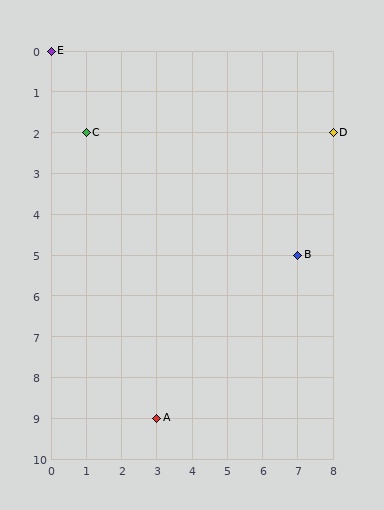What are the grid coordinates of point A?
Point A is at grid coordinates (3, 9).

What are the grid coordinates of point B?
Point B is at grid coordinates (7, 5).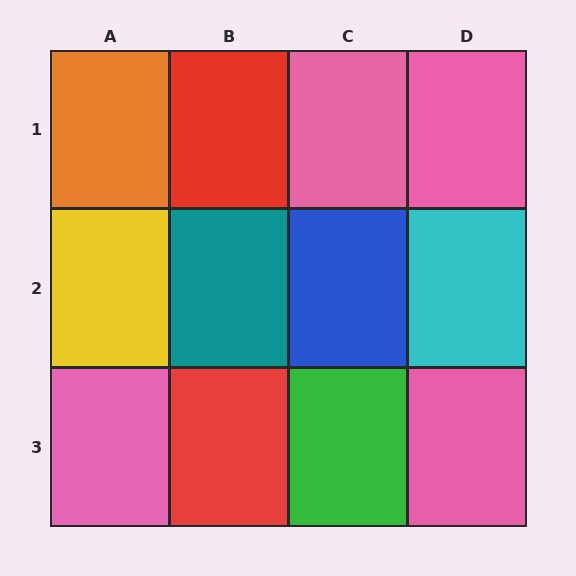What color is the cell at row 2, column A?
Yellow.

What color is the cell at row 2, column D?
Cyan.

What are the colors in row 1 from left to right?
Orange, red, pink, pink.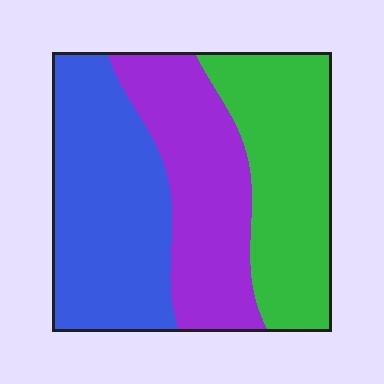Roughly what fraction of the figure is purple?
Purple covers around 30% of the figure.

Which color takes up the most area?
Blue, at roughly 35%.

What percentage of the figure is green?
Green takes up about one third (1/3) of the figure.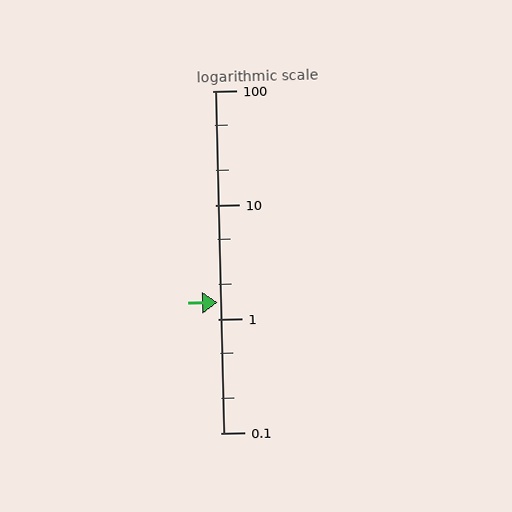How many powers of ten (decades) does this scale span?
The scale spans 3 decades, from 0.1 to 100.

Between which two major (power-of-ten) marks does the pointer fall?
The pointer is between 1 and 10.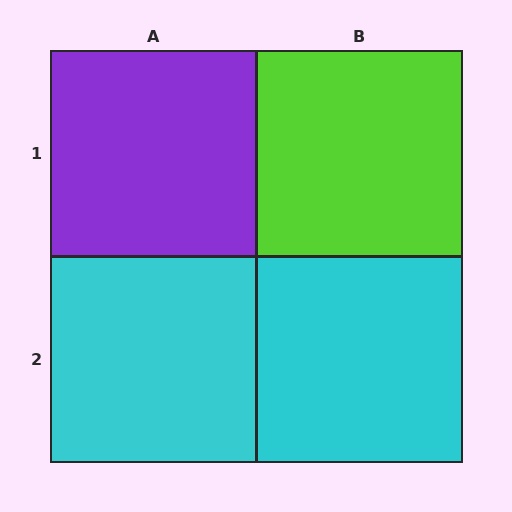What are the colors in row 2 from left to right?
Cyan, cyan.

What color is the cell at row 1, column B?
Lime.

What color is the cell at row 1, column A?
Purple.